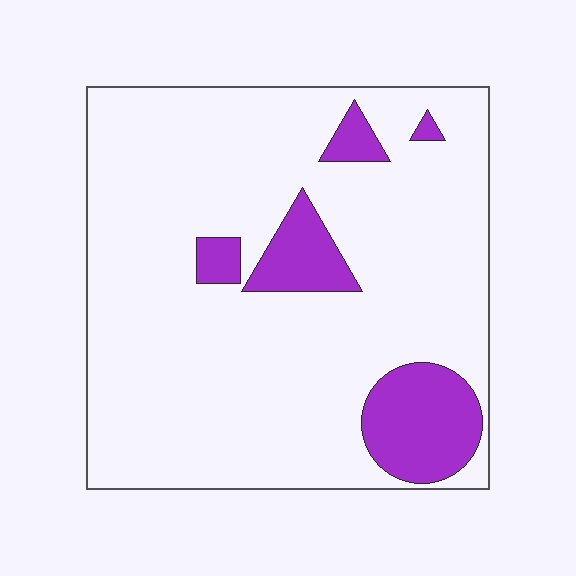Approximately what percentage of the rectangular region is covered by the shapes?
Approximately 15%.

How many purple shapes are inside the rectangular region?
5.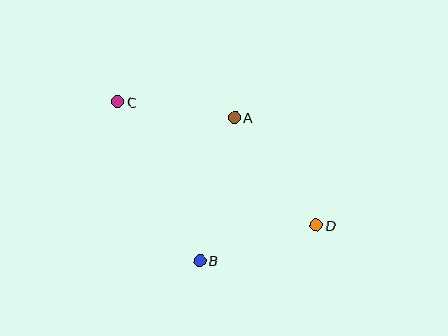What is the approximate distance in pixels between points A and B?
The distance between A and B is approximately 147 pixels.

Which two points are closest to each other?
Points A and C are closest to each other.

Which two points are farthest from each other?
Points C and D are farthest from each other.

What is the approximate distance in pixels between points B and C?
The distance between B and C is approximately 179 pixels.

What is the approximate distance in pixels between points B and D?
The distance between B and D is approximately 122 pixels.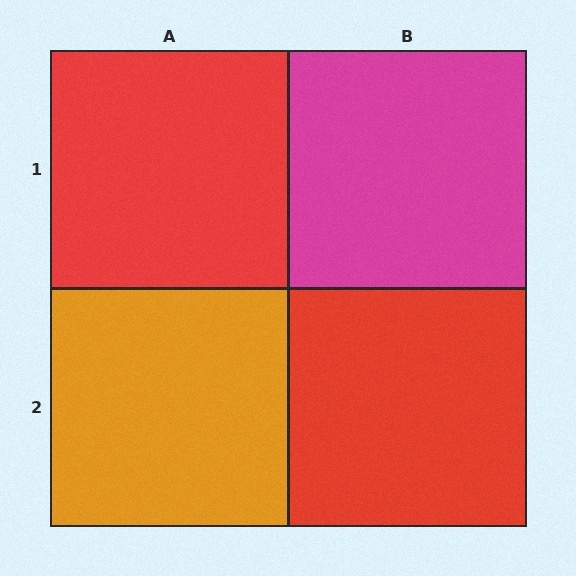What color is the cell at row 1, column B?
Magenta.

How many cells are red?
2 cells are red.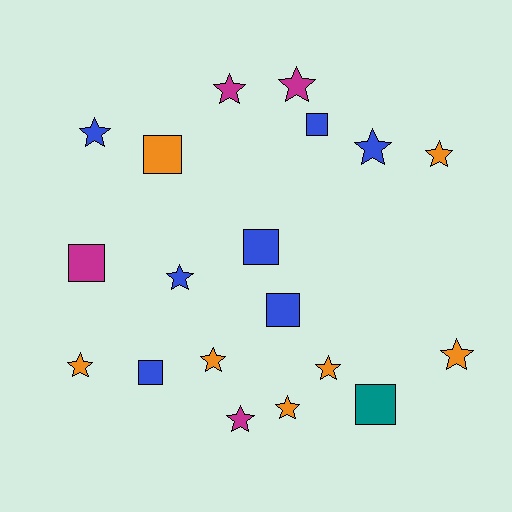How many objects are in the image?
There are 19 objects.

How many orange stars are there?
There are 6 orange stars.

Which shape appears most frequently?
Star, with 12 objects.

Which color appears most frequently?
Blue, with 7 objects.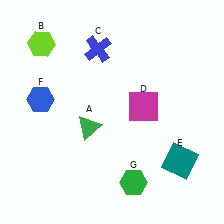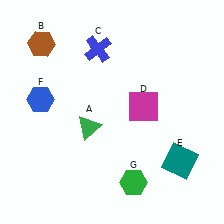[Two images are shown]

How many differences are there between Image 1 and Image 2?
There is 1 difference between the two images.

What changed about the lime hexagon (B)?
In Image 1, B is lime. In Image 2, it changed to brown.